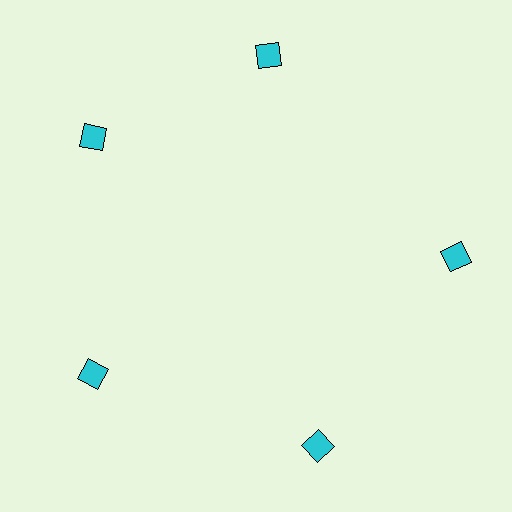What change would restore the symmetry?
The symmetry would be restored by rotating it back into even spacing with its neighbors so that all 5 squares sit at equal angles and equal distance from the center.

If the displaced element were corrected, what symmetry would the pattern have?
It would have 5-fold rotational symmetry — the pattern would map onto itself every 72 degrees.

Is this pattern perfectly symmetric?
No. The 5 cyan squares are arranged in a ring, but one element near the 1 o'clock position is rotated out of alignment along the ring, breaking the 5-fold rotational symmetry.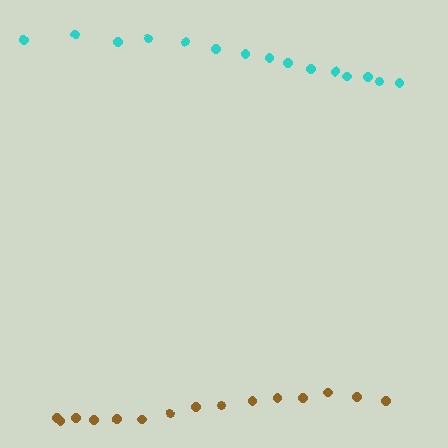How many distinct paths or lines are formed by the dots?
There are 2 distinct paths.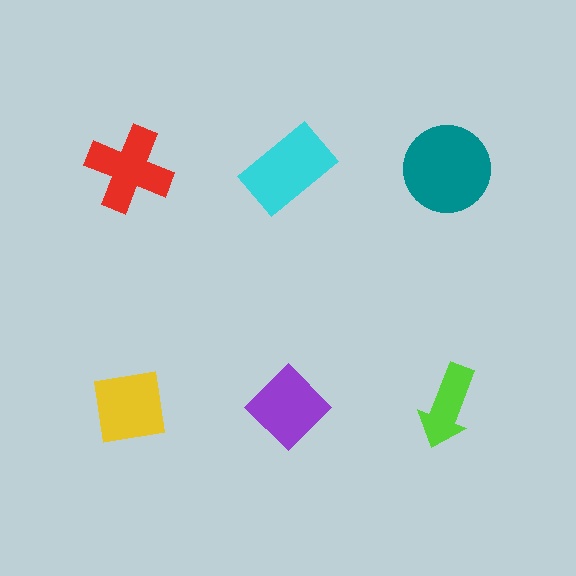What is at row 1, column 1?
A red cross.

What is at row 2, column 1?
A yellow square.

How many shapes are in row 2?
3 shapes.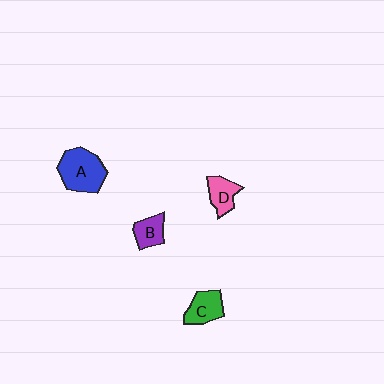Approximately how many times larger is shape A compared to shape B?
Approximately 1.9 times.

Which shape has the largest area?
Shape A (blue).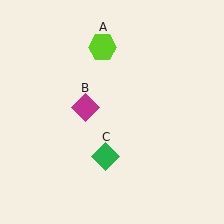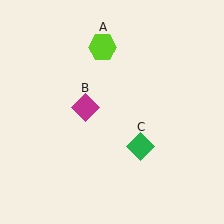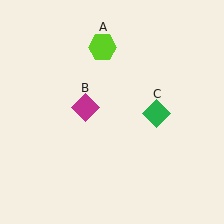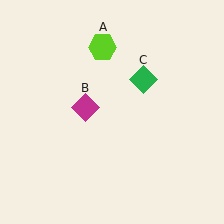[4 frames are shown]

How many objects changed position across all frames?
1 object changed position: green diamond (object C).